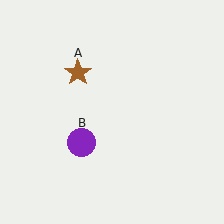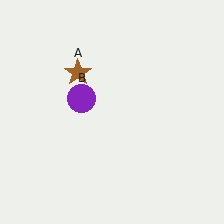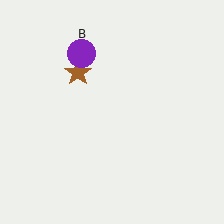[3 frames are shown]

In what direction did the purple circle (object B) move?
The purple circle (object B) moved up.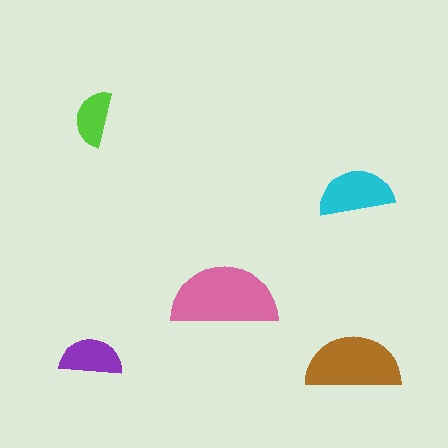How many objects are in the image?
There are 5 objects in the image.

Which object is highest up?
The lime semicircle is topmost.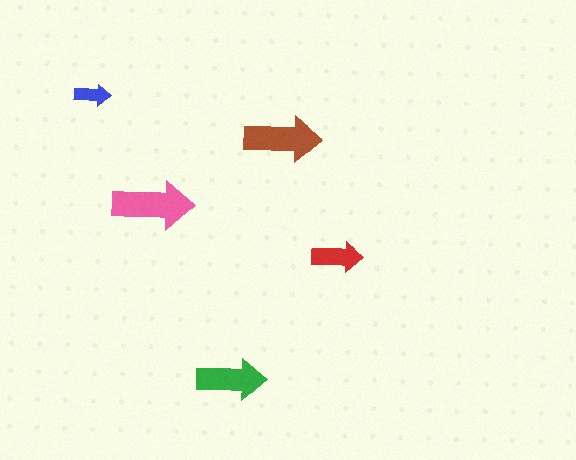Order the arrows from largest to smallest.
the pink one, the brown one, the green one, the red one, the blue one.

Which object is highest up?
The blue arrow is topmost.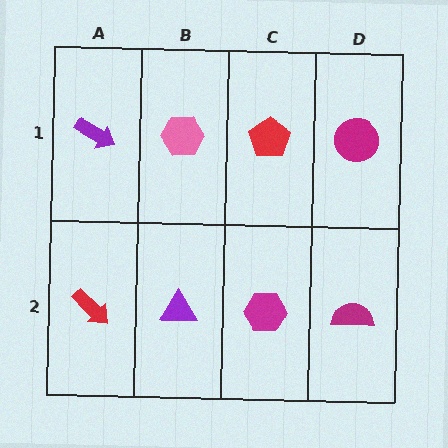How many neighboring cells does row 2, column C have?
3.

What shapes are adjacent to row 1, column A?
A red arrow (row 2, column A), a pink hexagon (row 1, column B).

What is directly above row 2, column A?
A purple arrow.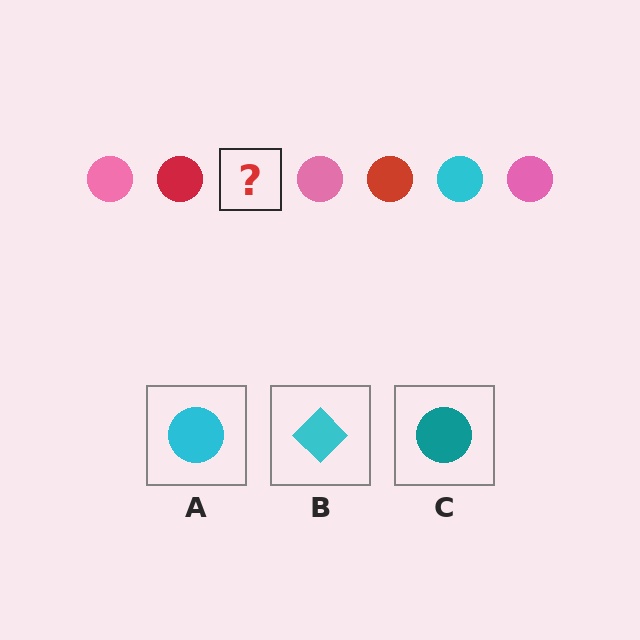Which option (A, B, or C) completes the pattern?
A.